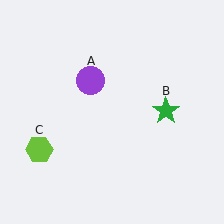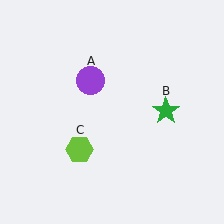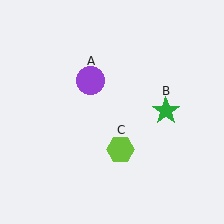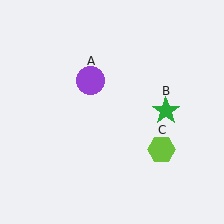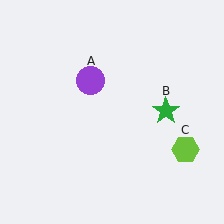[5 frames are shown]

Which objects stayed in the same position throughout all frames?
Purple circle (object A) and green star (object B) remained stationary.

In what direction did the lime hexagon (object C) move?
The lime hexagon (object C) moved right.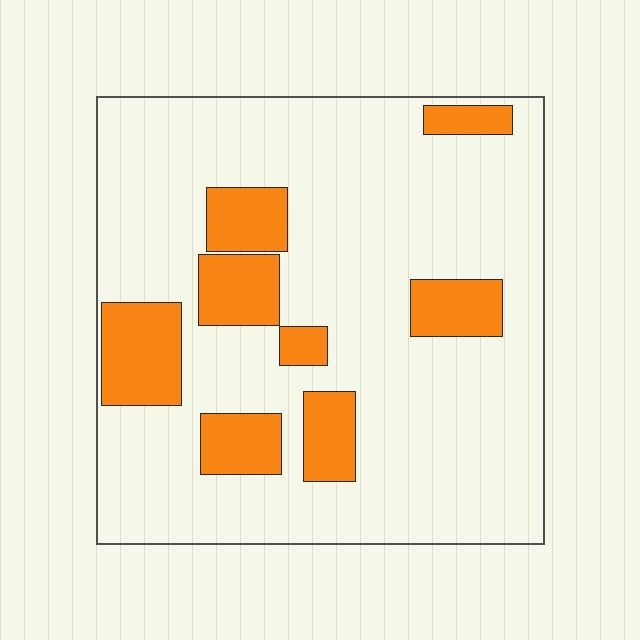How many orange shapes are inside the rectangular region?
8.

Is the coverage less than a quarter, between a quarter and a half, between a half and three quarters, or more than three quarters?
Less than a quarter.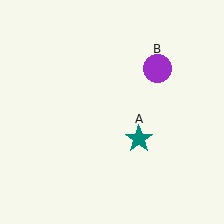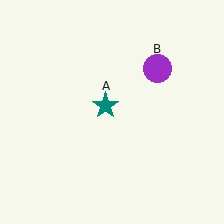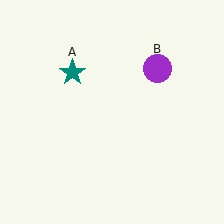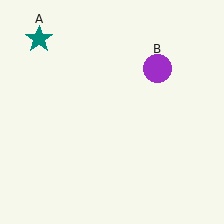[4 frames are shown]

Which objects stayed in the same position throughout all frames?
Purple circle (object B) remained stationary.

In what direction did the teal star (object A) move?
The teal star (object A) moved up and to the left.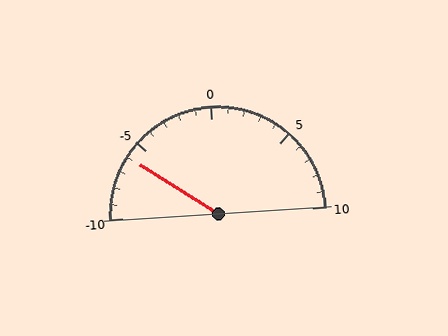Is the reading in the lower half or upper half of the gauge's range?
The reading is in the lower half of the range (-10 to 10).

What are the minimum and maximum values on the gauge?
The gauge ranges from -10 to 10.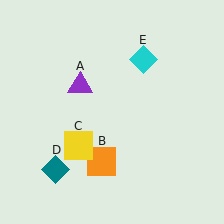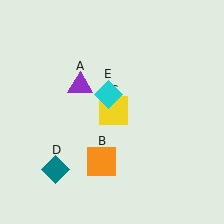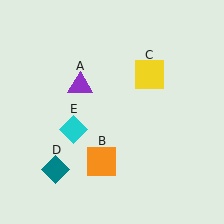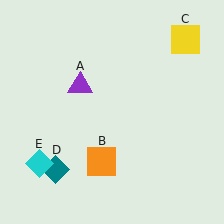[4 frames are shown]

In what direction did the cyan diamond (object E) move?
The cyan diamond (object E) moved down and to the left.